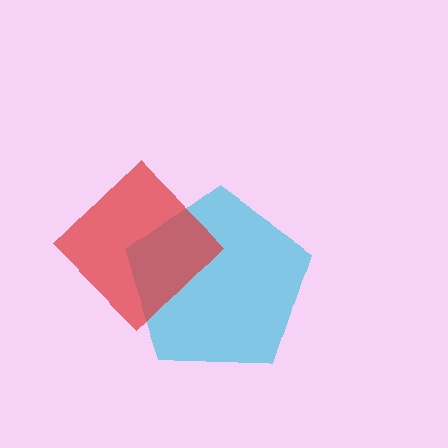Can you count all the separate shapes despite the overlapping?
Yes, there are 2 separate shapes.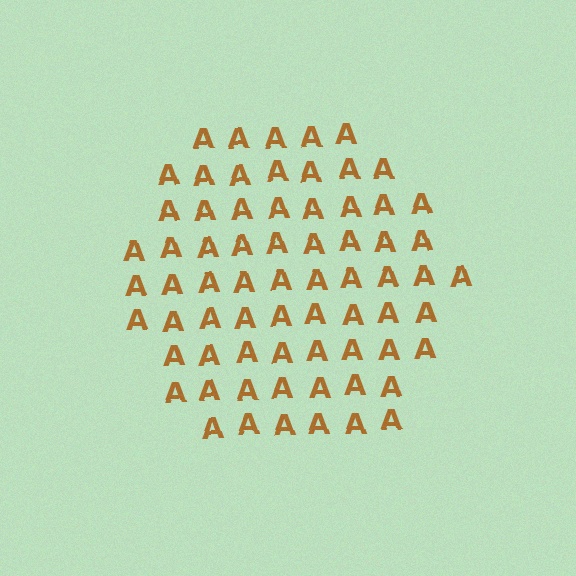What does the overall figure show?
The overall figure shows a hexagon.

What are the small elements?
The small elements are letter A's.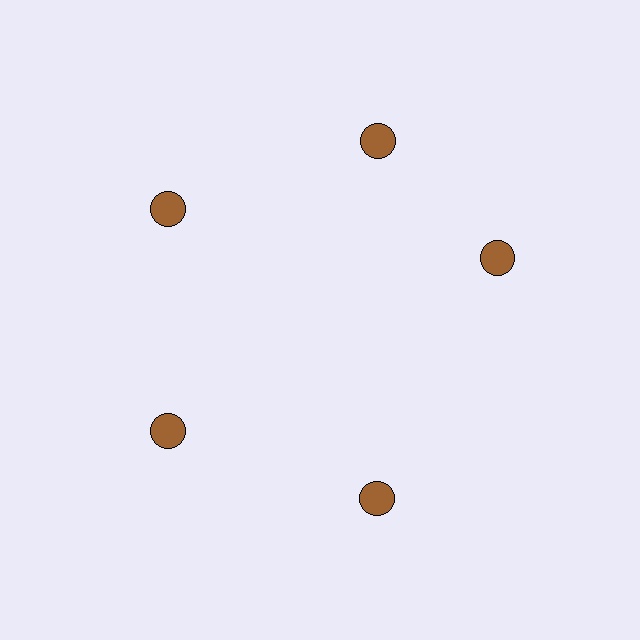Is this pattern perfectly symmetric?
No. The 5 brown circles are arranged in a ring, but one element near the 3 o'clock position is rotated out of alignment along the ring, breaking the 5-fold rotational symmetry.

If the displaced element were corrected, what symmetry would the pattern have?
It would have 5-fold rotational symmetry — the pattern would map onto itself every 72 degrees.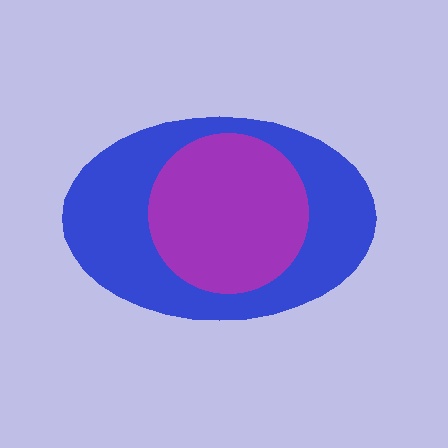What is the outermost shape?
The blue ellipse.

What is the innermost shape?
The purple circle.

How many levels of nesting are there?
2.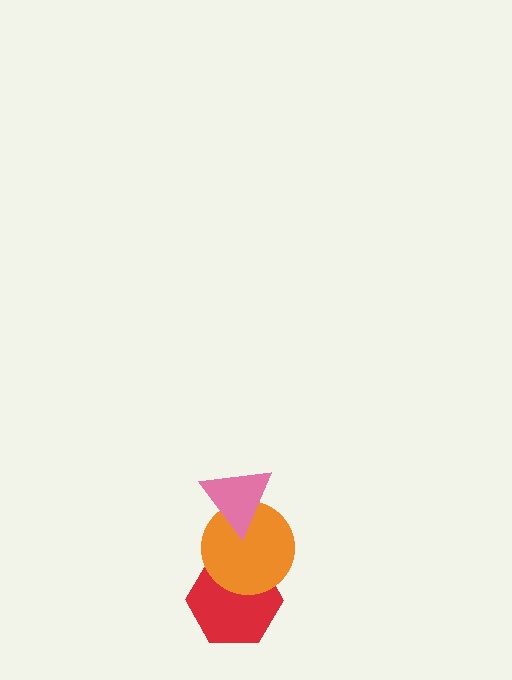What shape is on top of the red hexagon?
The orange circle is on top of the red hexagon.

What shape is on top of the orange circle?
The pink triangle is on top of the orange circle.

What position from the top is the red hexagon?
The red hexagon is 3rd from the top.